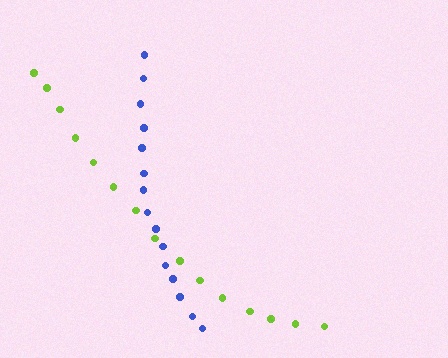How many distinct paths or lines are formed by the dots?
There are 2 distinct paths.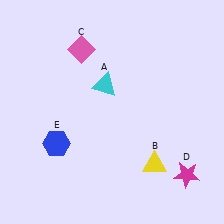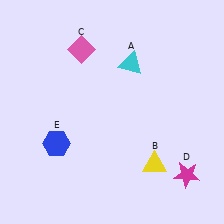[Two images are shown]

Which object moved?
The cyan triangle (A) moved right.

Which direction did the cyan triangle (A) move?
The cyan triangle (A) moved right.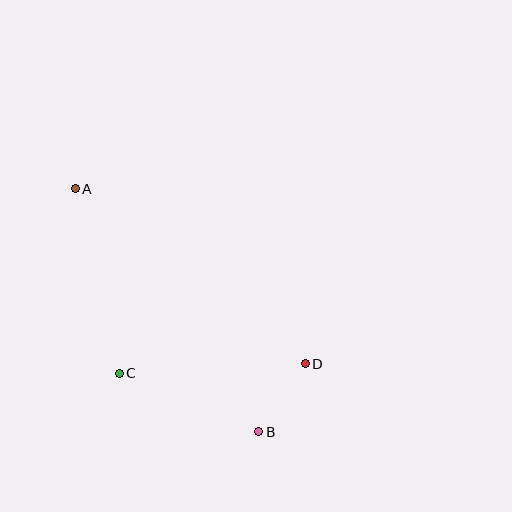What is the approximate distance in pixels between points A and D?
The distance between A and D is approximately 289 pixels.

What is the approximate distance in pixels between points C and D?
The distance between C and D is approximately 187 pixels.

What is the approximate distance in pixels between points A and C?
The distance between A and C is approximately 190 pixels.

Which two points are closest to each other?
Points B and D are closest to each other.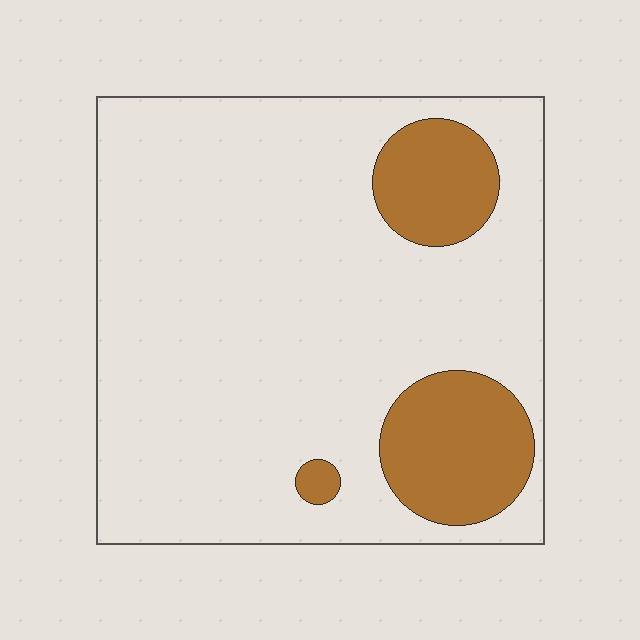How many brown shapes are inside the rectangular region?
3.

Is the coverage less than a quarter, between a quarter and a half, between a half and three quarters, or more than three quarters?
Less than a quarter.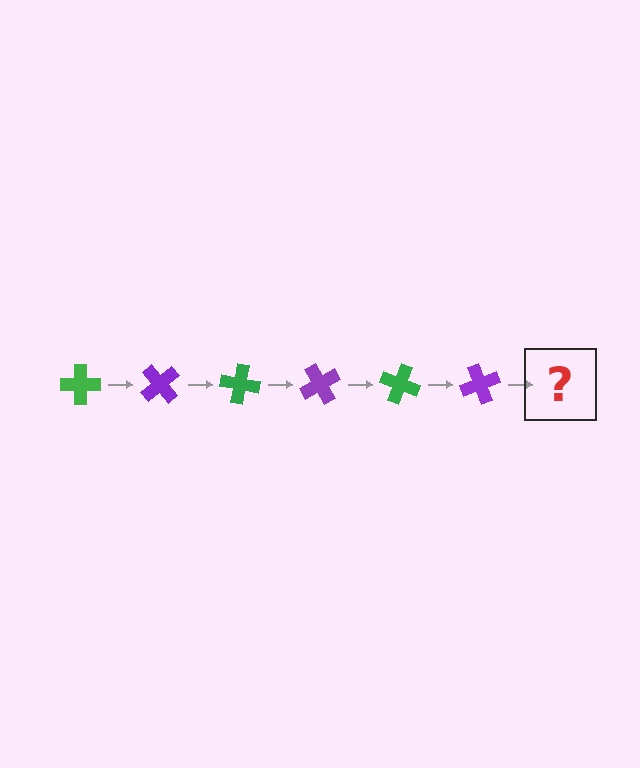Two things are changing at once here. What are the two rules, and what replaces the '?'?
The two rules are that it rotates 50 degrees each step and the color cycles through green and purple. The '?' should be a green cross, rotated 300 degrees from the start.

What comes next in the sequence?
The next element should be a green cross, rotated 300 degrees from the start.